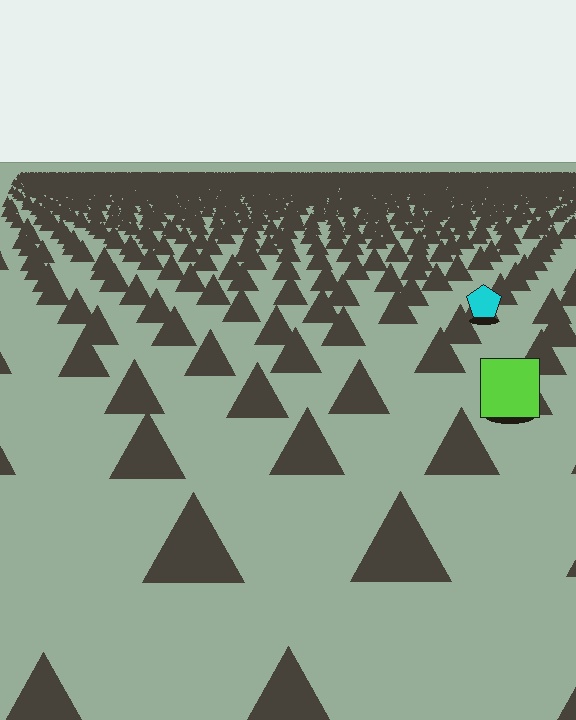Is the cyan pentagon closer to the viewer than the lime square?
No. The lime square is closer — you can tell from the texture gradient: the ground texture is coarser near it.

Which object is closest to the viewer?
The lime square is closest. The texture marks near it are larger and more spread out.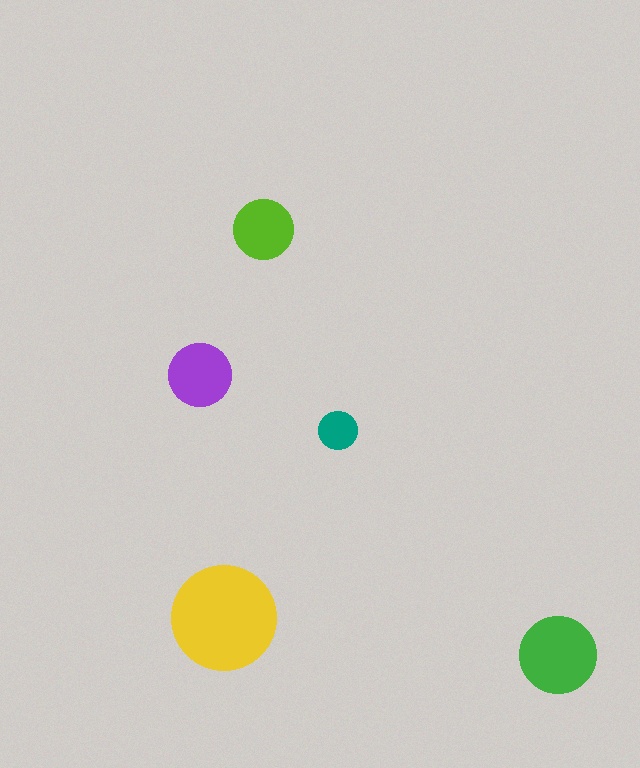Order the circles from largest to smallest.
the yellow one, the green one, the purple one, the lime one, the teal one.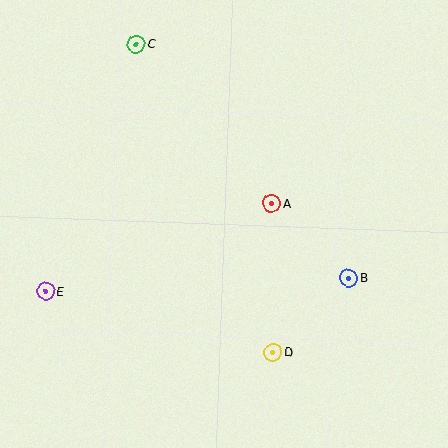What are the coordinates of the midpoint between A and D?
The midpoint between A and D is at (273, 278).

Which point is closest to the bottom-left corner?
Point E is closest to the bottom-left corner.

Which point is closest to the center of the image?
Point A at (272, 203) is closest to the center.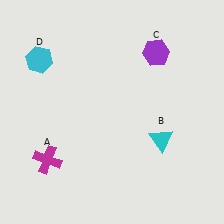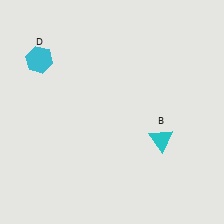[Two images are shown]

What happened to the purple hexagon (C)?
The purple hexagon (C) was removed in Image 2. It was in the top-right area of Image 1.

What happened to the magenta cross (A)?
The magenta cross (A) was removed in Image 2. It was in the bottom-left area of Image 1.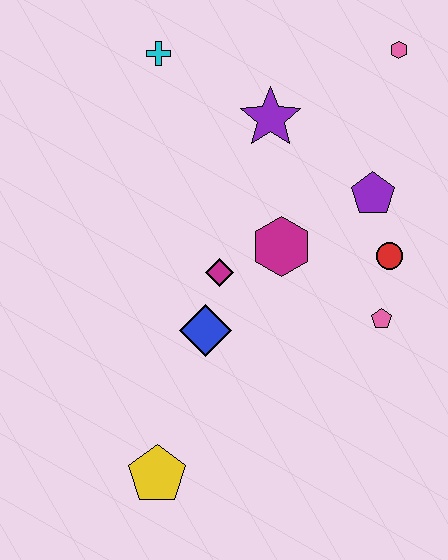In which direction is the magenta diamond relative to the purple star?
The magenta diamond is below the purple star.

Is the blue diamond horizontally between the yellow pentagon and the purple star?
Yes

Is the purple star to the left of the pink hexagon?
Yes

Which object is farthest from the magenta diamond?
The pink hexagon is farthest from the magenta diamond.